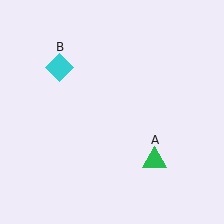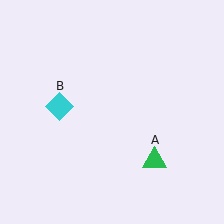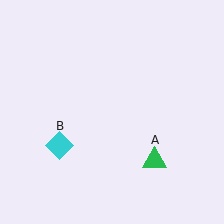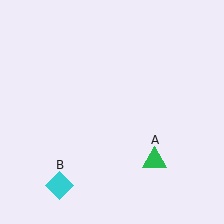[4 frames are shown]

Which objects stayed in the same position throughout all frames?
Green triangle (object A) remained stationary.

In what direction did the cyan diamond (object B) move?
The cyan diamond (object B) moved down.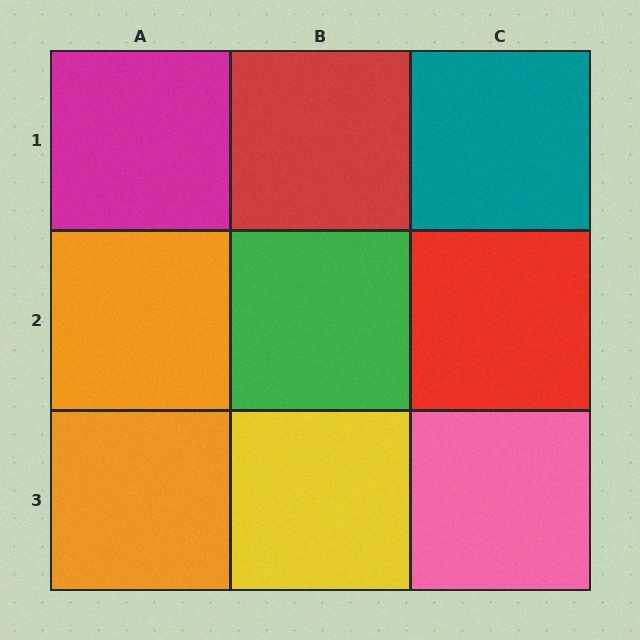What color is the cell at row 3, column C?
Pink.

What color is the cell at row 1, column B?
Red.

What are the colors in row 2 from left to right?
Orange, green, red.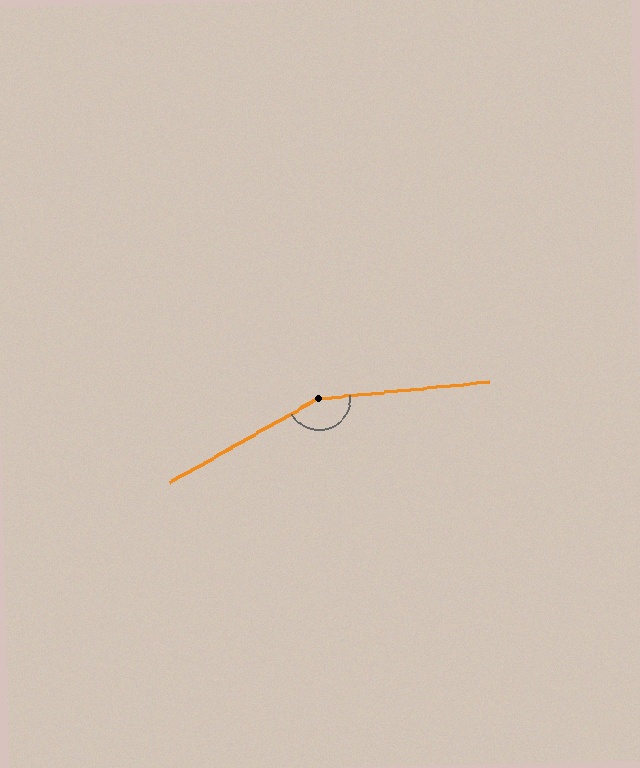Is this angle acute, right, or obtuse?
It is obtuse.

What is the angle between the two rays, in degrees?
Approximately 156 degrees.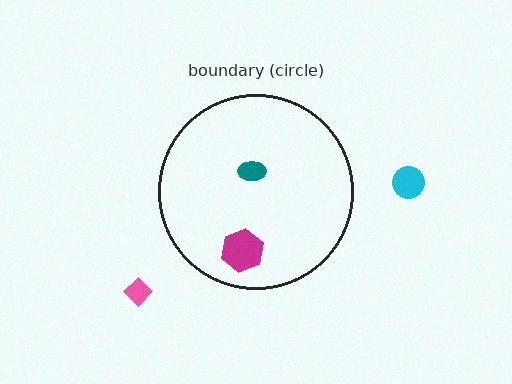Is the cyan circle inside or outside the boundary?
Outside.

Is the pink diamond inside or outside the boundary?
Outside.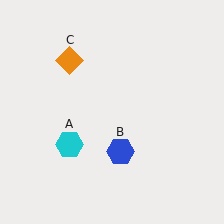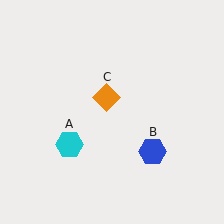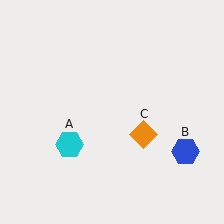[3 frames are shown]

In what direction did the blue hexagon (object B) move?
The blue hexagon (object B) moved right.